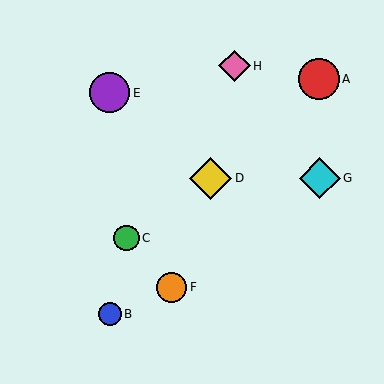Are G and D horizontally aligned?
Yes, both are at y≈178.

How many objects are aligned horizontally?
2 objects (D, G) are aligned horizontally.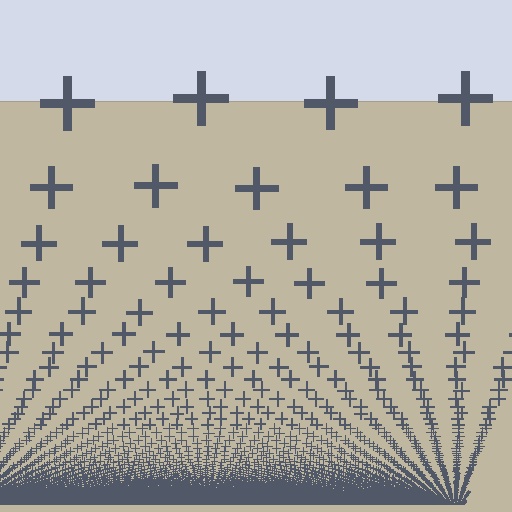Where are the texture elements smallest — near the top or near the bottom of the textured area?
Near the bottom.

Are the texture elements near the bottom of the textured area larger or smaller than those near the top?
Smaller. The gradient is inverted — elements near the bottom are smaller and denser.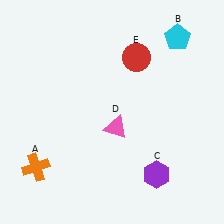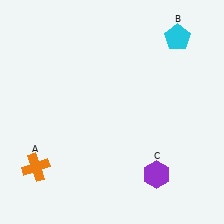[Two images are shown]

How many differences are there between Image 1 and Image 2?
There are 2 differences between the two images.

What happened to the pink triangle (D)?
The pink triangle (D) was removed in Image 2. It was in the bottom-right area of Image 1.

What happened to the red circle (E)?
The red circle (E) was removed in Image 2. It was in the top-right area of Image 1.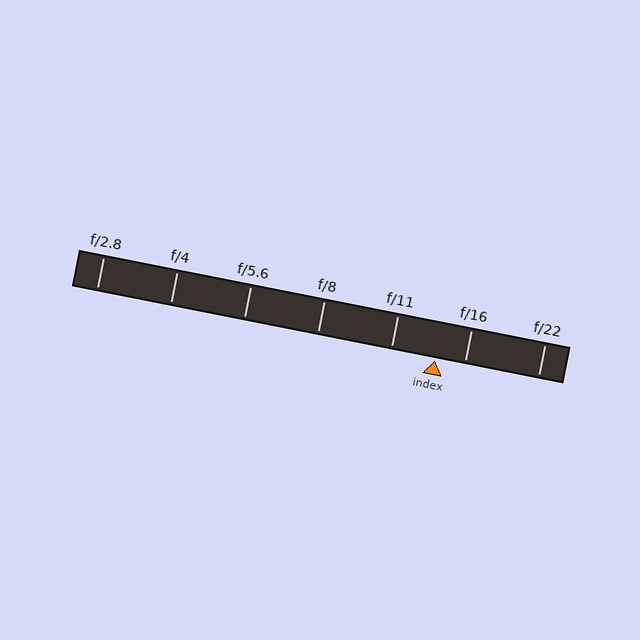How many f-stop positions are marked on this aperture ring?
There are 7 f-stop positions marked.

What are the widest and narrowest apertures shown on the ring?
The widest aperture shown is f/2.8 and the narrowest is f/22.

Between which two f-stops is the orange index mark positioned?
The index mark is between f/11 and f/16.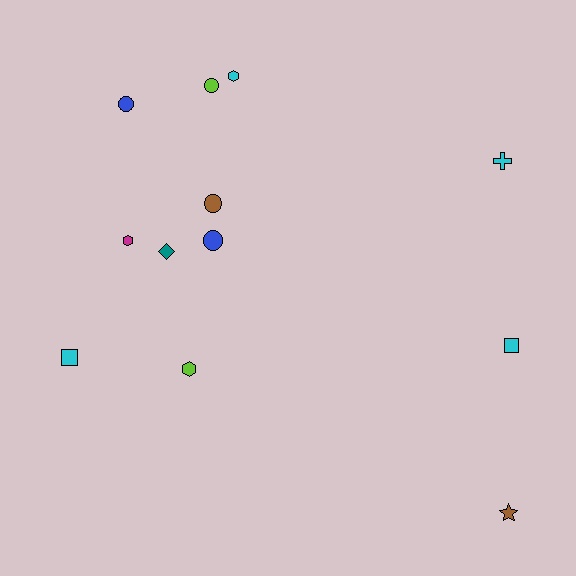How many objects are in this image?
There are 12 objects.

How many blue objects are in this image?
There are 2 blue objects.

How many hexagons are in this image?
There are 3 hexagons.